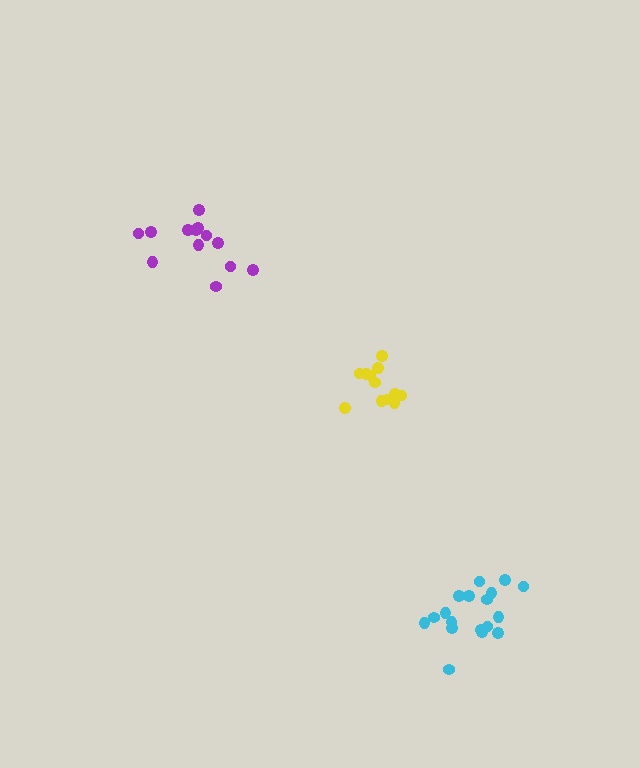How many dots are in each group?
Group 1: 18 dots, Group 2: 12 dots, Group 3: 13 dots (43 total).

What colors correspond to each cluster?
The clusters are colored: cyan, yellow, purple.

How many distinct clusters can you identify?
There are 3 distinct clusters.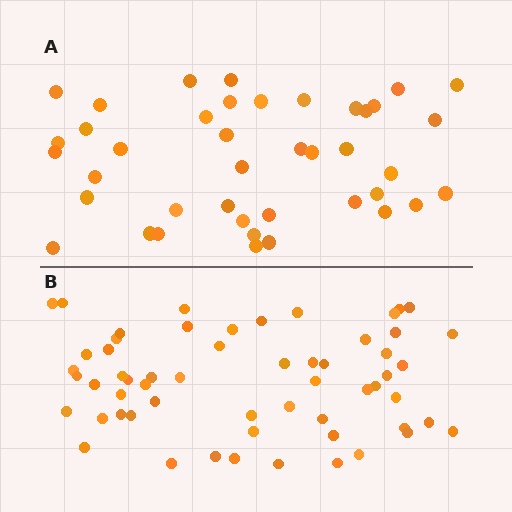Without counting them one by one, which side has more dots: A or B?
Region B (the bottom region) has more dots.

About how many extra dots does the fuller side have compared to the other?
Region B has approximately 15 more dots than region A.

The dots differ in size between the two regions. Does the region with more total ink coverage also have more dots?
No. Region A has more total ink coverage because its dots are larger, but region B actually contains more individual dots. Total area can be misleading — the number of items is what matters here.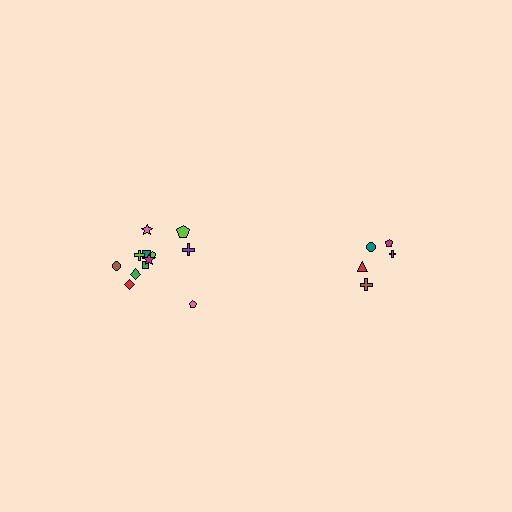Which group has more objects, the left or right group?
The left group.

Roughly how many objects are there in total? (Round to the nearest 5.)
Roughly 15 objects in total.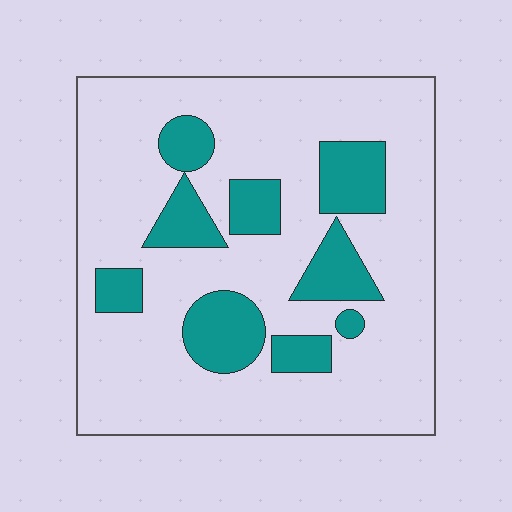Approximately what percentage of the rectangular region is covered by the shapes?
Approximately 20%.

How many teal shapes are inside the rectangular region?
9.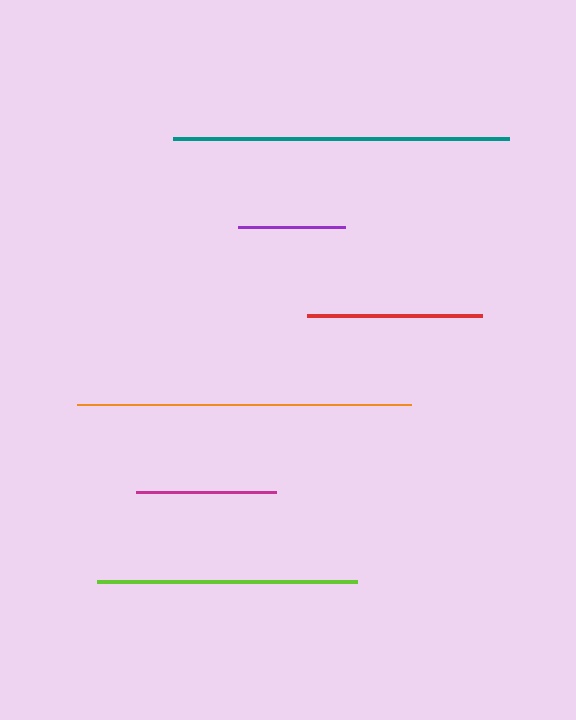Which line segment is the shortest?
The purple line is the shortest at approximately 107 pixels.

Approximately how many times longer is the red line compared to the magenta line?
The red line is approximately 1.3 times the length of the magenta line.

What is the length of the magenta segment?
The magenta segment is approximately 140 pixels long.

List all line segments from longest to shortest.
From longest to shortest: teal, orange, lime, red, magenta, purple.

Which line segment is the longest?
The teal line is the longest at approximately 336 pixels.